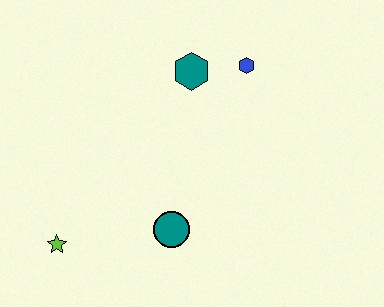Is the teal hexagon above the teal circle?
Yes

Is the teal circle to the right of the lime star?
Yes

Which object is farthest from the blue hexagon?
The lime star is farthest from the blue hexagon.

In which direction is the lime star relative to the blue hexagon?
The lime star is to the left of the blue hexagon.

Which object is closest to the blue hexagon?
The teal hexagon is closest to the blue hexagon.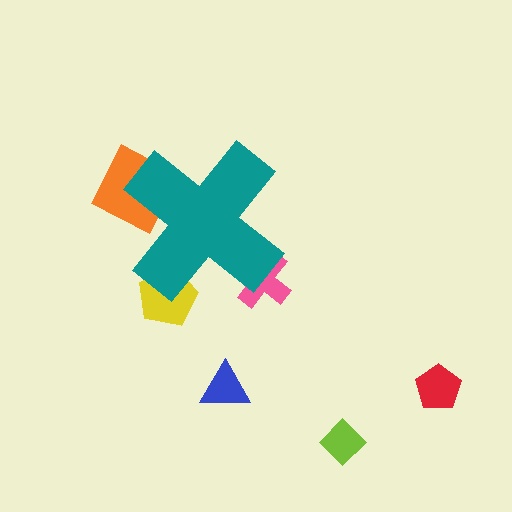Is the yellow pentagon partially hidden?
Yes, the yellow pentagon is partially hidden behind the teal cross.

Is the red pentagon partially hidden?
No, the red pentagon is fully visible.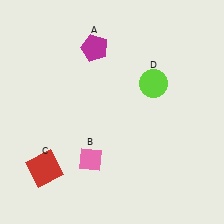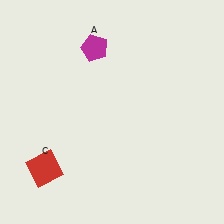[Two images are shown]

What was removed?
The lime circle (D), the pink diamond (B) were removed in Image 2.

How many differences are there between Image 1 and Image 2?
There are 2 differences between the two images.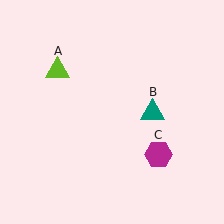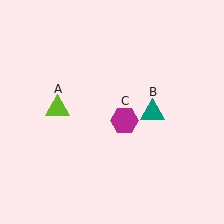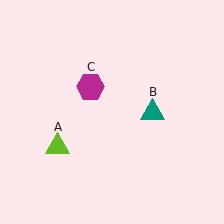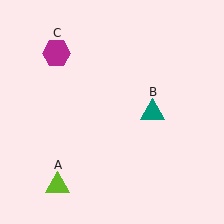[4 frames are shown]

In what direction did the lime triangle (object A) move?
The lime triangle (object A) moved down.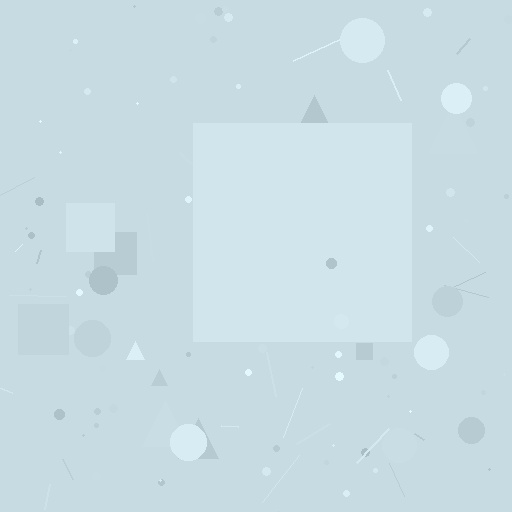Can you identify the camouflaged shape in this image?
The camouflaged shape is a square.